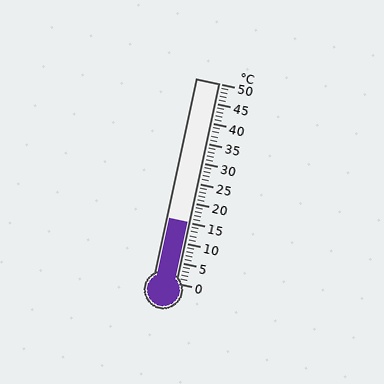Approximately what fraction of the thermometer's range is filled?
The thermometer is filled to approximately 30% of its range.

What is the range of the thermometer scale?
The thermometer scale ranges from 0°C to 50°C.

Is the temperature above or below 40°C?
The temperature is below 40°C.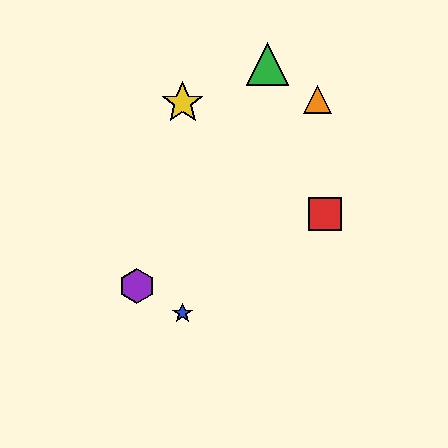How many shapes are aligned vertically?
2 shapes (the blue star, the yellow star) are aligned vertically.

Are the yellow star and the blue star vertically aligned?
Yes, both are at x≈183.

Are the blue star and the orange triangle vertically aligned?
No, the blue star is at x≈183 and the orange triangle is at x≈318.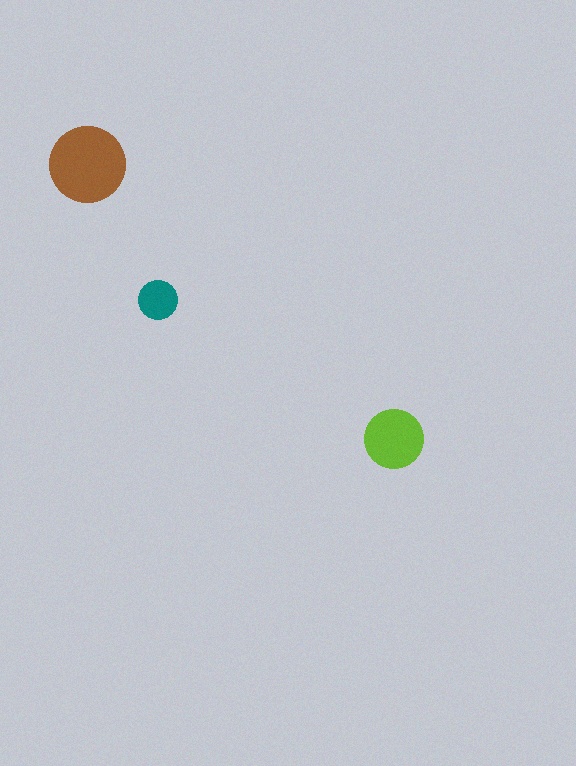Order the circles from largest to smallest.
the brown one, the lime one, the teal one.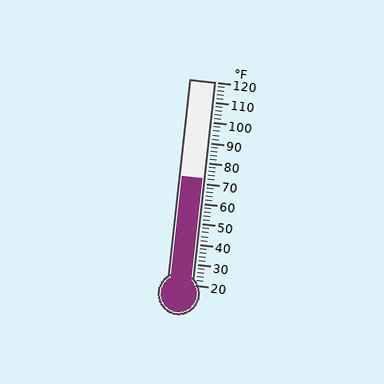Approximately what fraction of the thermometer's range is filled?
The thermometer is filled to approximately 50% of its range.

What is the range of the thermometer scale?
The thermometer scale ranges from 20°F to 120°F.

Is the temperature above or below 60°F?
The temperature is above 60°F.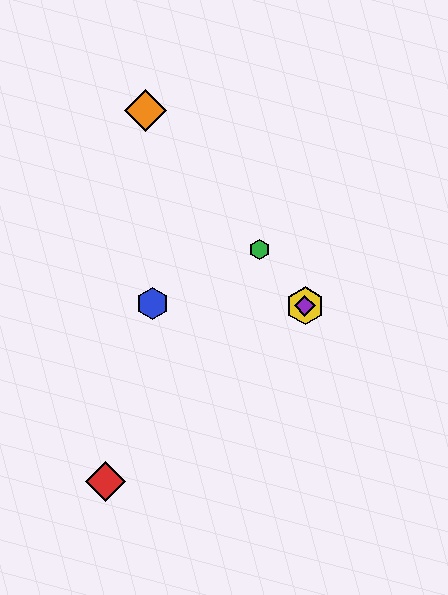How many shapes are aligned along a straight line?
4 shapes (the green hexagon, the yellow hexagon, the purple diamond, the orange diamond) are aligned along a straight line.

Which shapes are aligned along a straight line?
The green hexagon, the yellow hexagon, the purple diamond, the orange diamond are aligned along a straight line.